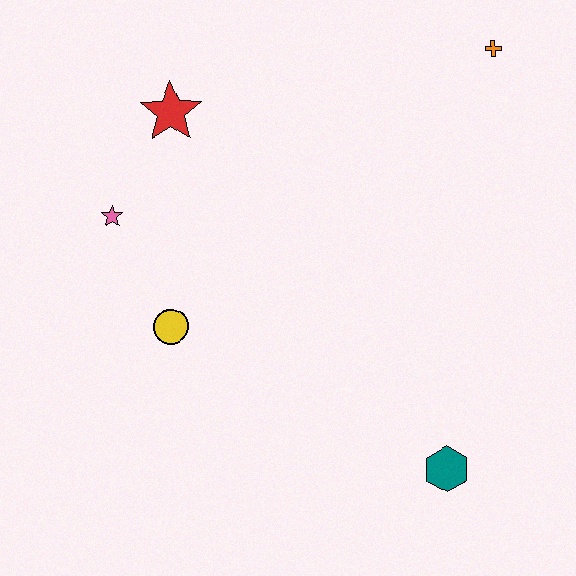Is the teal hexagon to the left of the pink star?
No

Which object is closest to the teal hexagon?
The yellow circle is closest to the teal hexagon.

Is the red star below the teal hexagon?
No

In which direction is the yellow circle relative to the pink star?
The yellow circle is below the pink star.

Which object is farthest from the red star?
The teal hexagon is farthest from the red star.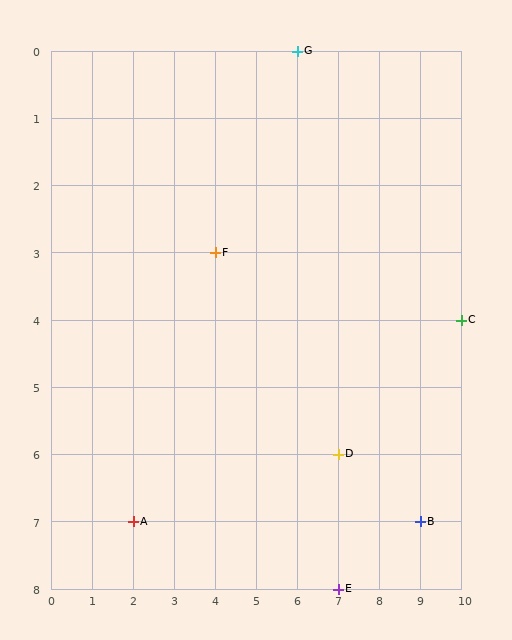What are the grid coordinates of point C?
Point C is at grid coordinates (10, 4).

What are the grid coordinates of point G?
Point G is at grid coordinates (6, 0).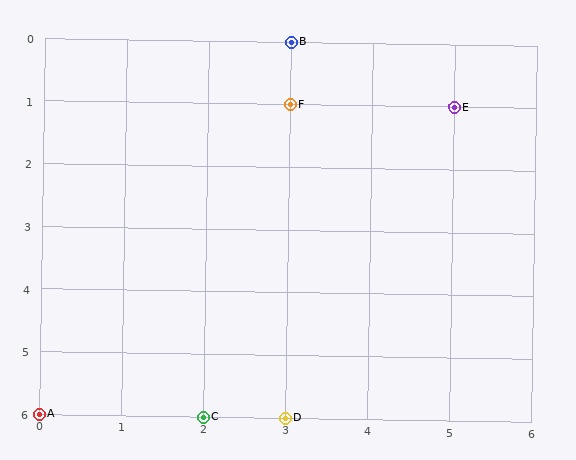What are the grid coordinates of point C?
Point C is at grid coordinates (2, 6).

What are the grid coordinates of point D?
Point D is at grid coordinates (3, 6).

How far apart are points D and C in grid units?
Points D and C are 1 column apart.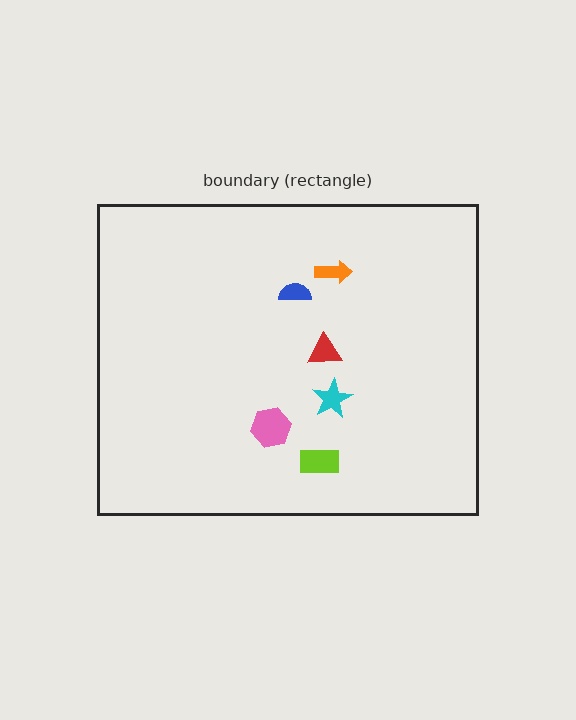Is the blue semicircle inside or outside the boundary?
Inside.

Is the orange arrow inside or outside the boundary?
Inside.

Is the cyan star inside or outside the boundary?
Inside.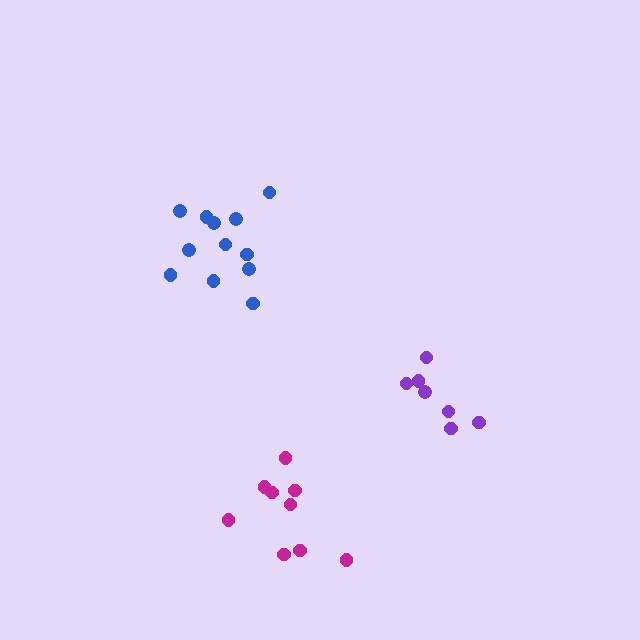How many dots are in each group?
Group 1: 12 dots, Group 2: 9 dots, Group 3: 7 dots (28 total).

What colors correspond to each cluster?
The clusters are colored: blue, magenta, purple.